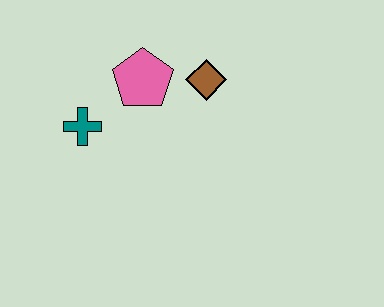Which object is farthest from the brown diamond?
The teal cross is farthest from the brown diamond.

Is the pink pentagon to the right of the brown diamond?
No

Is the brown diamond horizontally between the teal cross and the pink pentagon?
No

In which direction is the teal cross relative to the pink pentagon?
The teal cross is to the left of the pink pentagon.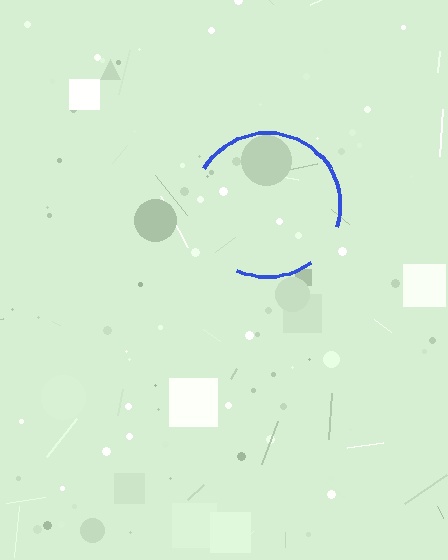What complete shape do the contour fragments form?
The contour fragments form a circle.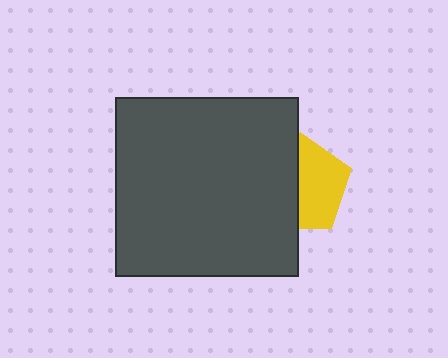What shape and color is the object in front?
The object in front is a dark gray rectangle.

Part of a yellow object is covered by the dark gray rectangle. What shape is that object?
It is a pentagon.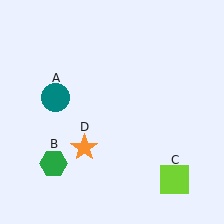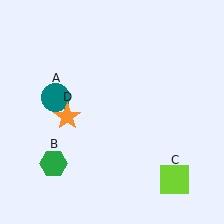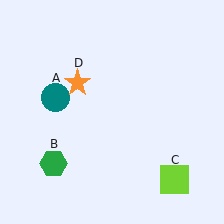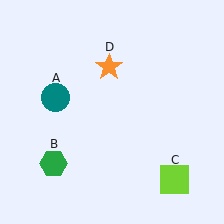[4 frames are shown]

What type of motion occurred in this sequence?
The orange star (object D) rotated clockwise around the center of the scene.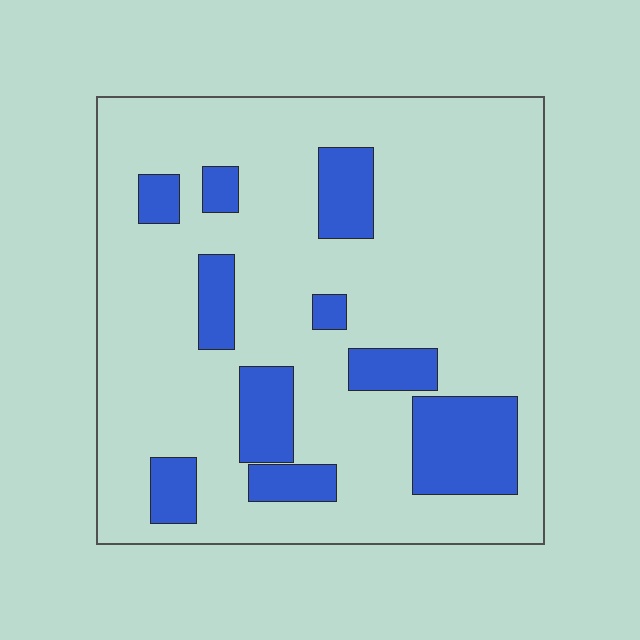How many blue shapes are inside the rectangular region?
10.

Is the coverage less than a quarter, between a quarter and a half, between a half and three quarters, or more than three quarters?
Less than a quarter.